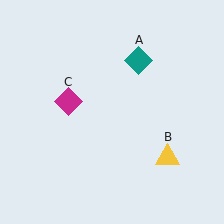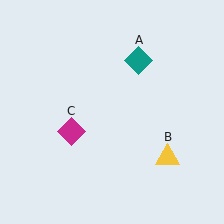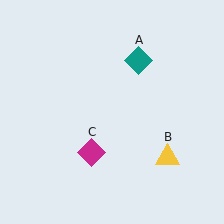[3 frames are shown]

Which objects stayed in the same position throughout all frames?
Teal diamond (object A) and yellow triangle (object B) remained stationary.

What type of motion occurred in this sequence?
The magenta diamond (object C) rotated counterclockwise around the center of the scene.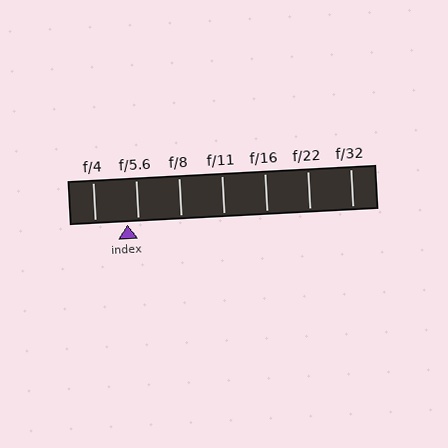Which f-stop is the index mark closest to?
The index mark is closest to f/5.6.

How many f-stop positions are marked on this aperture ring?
There are 7 f-stop positions marked.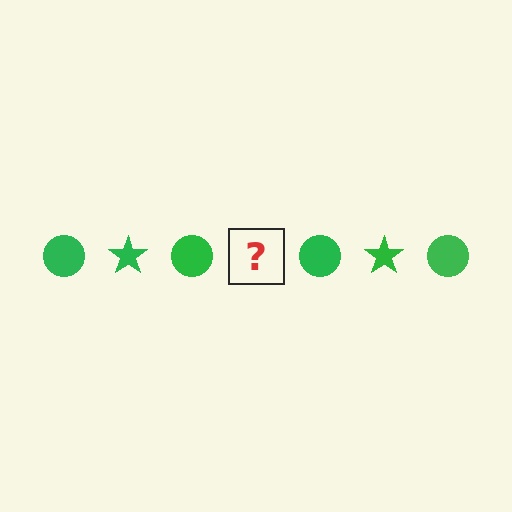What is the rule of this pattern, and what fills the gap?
The rule is that the pattern cycles through circle, star shapes in green. The gap should be filled with a green star.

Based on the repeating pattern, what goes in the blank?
The blank should be a green star.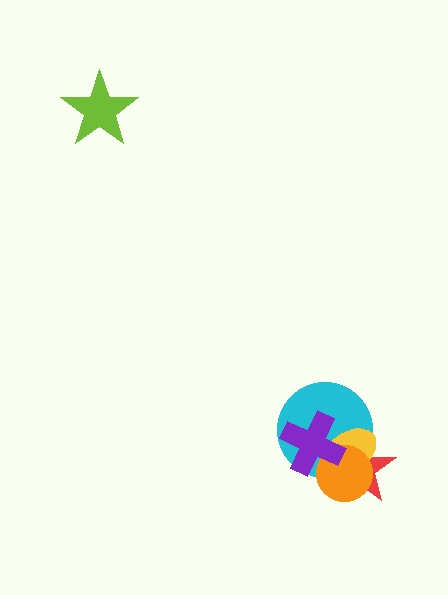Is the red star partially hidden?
Yes, it is partially covered by another shape.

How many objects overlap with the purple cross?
4 objects overlap with the purple cross.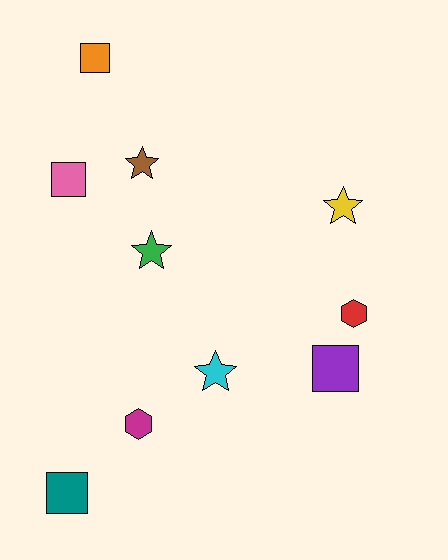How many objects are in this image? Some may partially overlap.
There are 10 objects.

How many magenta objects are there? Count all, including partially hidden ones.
There is 1 magenta object.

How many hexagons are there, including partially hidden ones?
There are 2 hexagons.